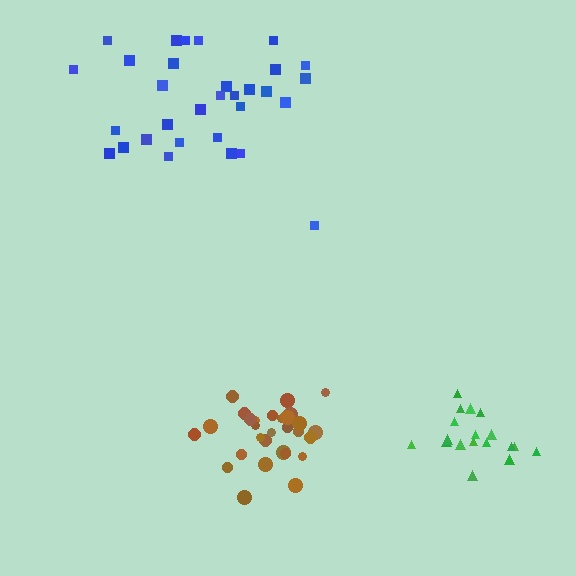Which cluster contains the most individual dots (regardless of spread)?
Blue (32).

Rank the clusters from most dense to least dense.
brown, green, blue.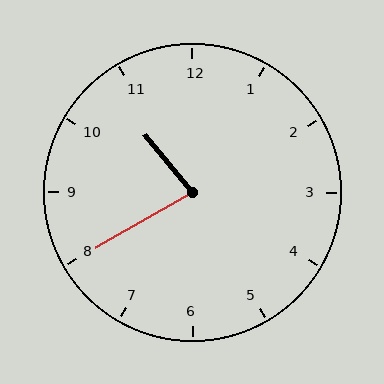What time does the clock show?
10:40.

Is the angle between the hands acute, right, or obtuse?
It is acute.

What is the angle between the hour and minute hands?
Approximately 80 degrees.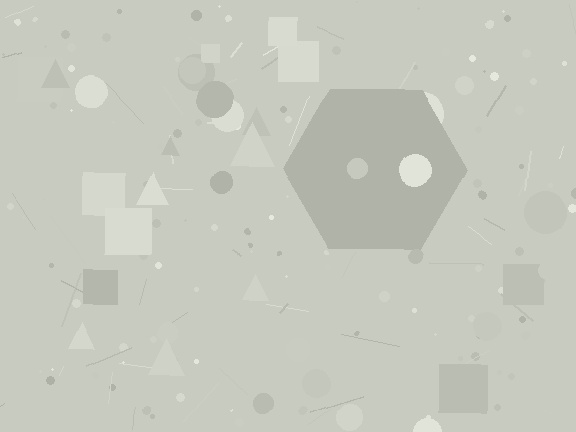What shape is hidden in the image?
A hexagon is hidden in the image.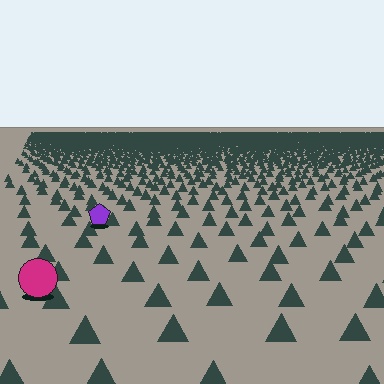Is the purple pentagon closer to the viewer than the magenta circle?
No. The magenta circle is closer — you can tell from the texture gradient: the ground texture is coarser near it.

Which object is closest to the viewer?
The magenta circle is closest. The texture marks near it are larger and more spread out.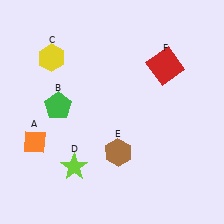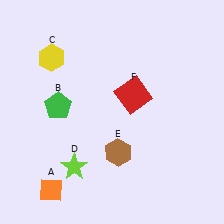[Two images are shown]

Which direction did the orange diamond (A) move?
The orange diamond (A) moved down.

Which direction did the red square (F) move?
The red square (F) moved left.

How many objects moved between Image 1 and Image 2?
2 objects moved between the two images.